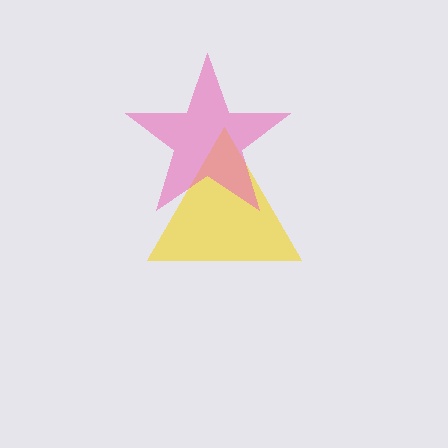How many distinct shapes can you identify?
There are 2 distinct shapes: a yellow triangle, a pink star.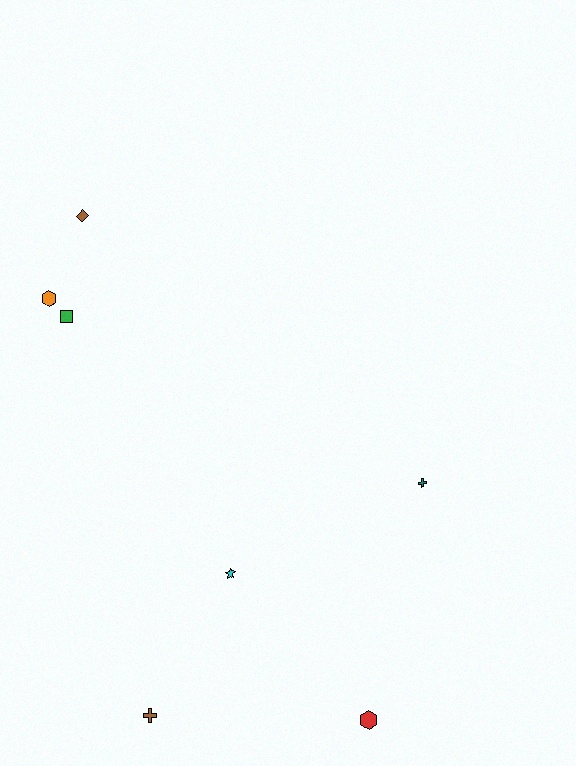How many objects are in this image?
There are 7 objects.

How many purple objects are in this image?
There are no purple objects.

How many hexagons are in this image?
There are 2 hexagons.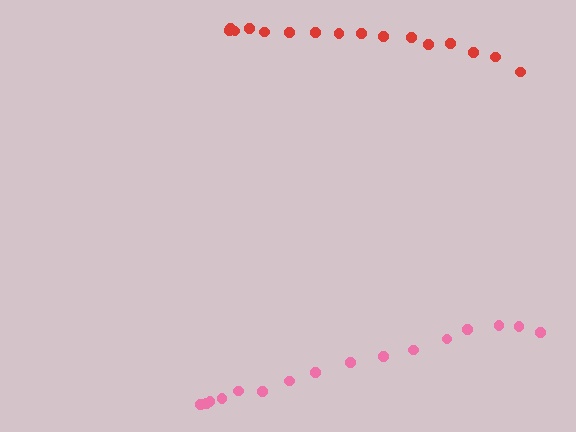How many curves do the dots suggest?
There are 2 distinct paths.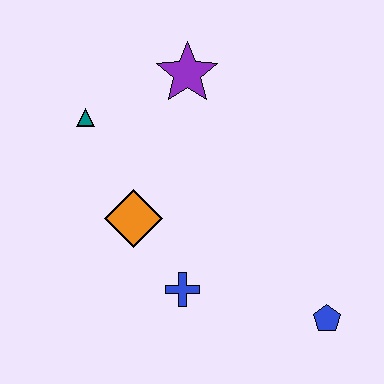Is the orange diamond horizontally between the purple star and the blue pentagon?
No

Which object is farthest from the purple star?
The blue pentagon is farthest from the purple star.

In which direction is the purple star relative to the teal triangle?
The purple star is to the right of the teal triangle.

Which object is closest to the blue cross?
The orange diamond is closest to the blue cross.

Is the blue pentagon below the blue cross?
Yes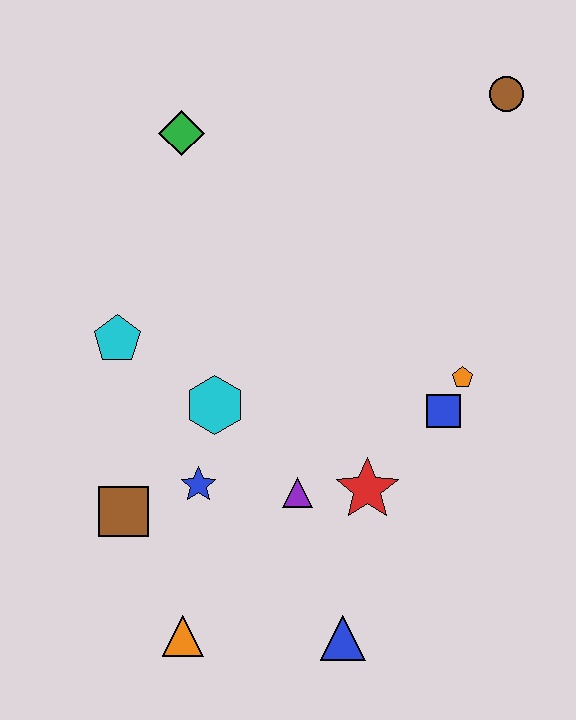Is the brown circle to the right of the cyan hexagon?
Yes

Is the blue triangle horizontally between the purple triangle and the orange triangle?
No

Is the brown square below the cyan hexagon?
Yes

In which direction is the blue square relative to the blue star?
The blue square is to the right of the blue star.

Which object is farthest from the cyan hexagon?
The brown circle is farthest from the cyan hexagon.